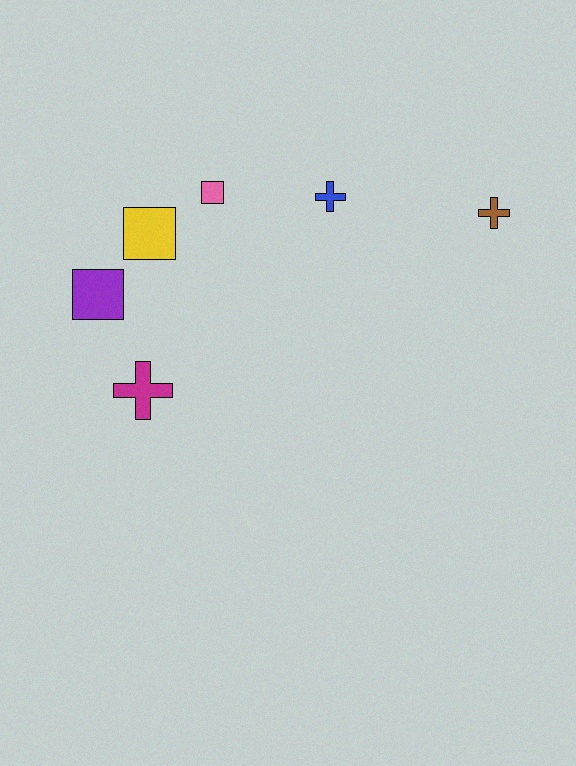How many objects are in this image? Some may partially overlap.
There are 6 objects.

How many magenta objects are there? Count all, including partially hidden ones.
There is 1 magenta object.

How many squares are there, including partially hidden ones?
There are 3 squares.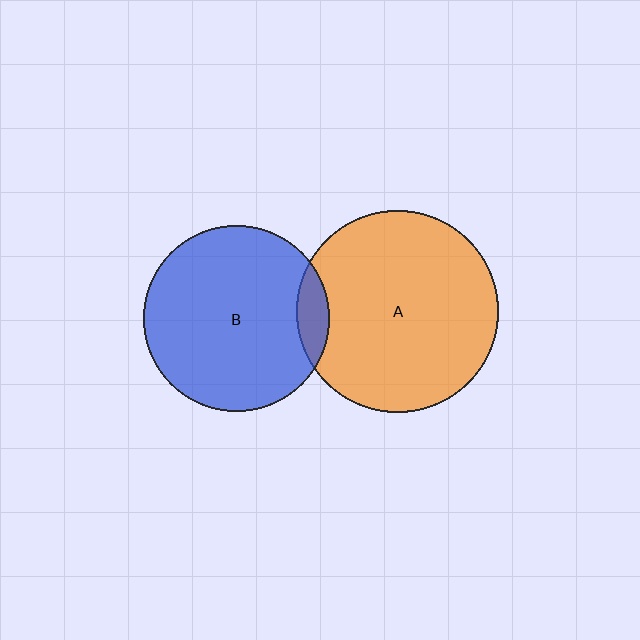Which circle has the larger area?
Circle A (orange).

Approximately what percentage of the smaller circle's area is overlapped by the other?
Approximately 10%.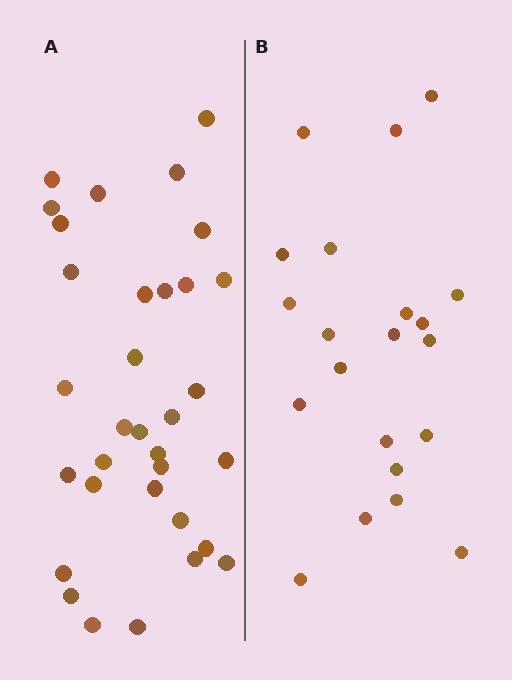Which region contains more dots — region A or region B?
Region A (the left region) has more dots.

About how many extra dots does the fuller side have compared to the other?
Region A has roughly 12 or so more dots than region B.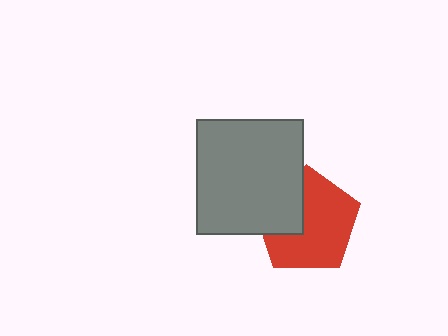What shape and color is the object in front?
The object in front is a gray rectangle.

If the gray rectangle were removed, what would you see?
You would see the complete red pentagon.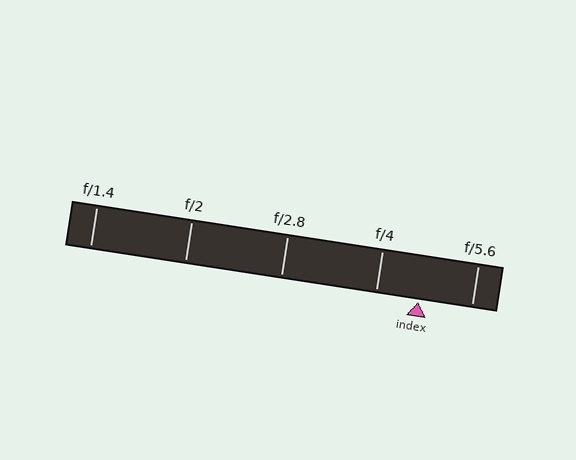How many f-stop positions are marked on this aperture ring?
There are 5 f-stop positions marked.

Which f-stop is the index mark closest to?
The index mark is closest to f/4.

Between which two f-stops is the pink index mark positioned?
The index mark is between f/4 and f/5.6.